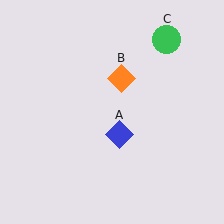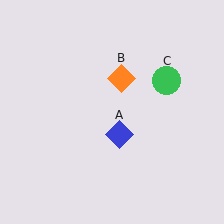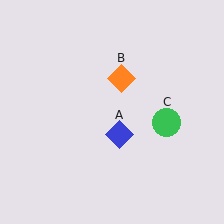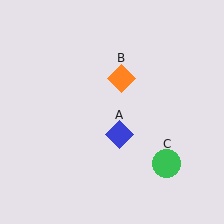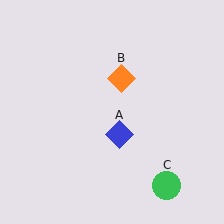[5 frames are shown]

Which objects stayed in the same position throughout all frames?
Blue diamond (object A) and orange diamond (object B) remained stationary.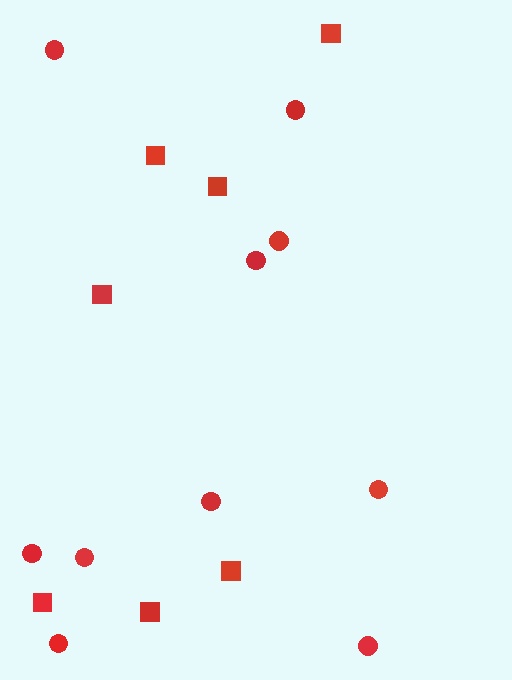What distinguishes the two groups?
There are 2 groups: one group of circles (10) and one group of squares (7).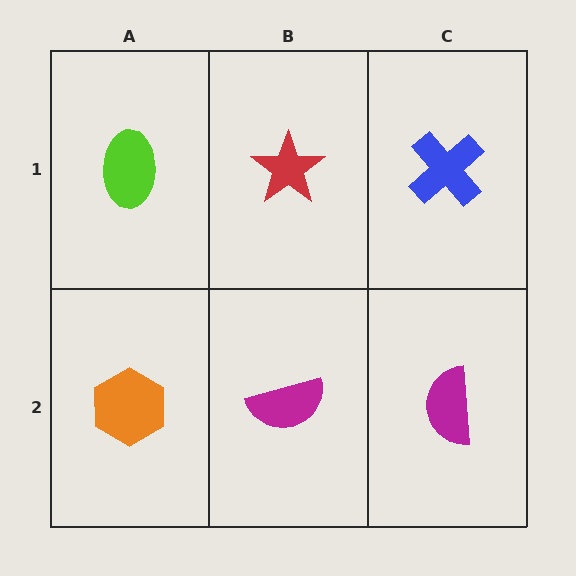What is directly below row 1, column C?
A magenta semicircle.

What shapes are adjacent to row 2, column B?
A red star (row 1, column B), an orange hexagon (row 2, column A), a magenta semicircle (row 2, column C).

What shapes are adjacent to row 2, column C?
A blue cross (row 1, column C), a magenta semicircle (row 2, column B).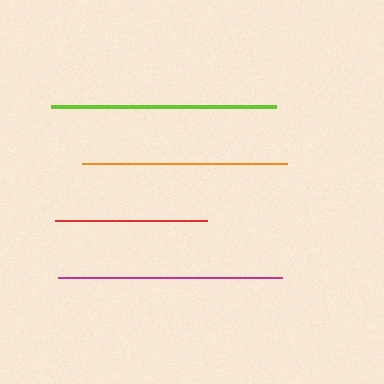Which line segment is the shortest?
The red line is the shortest at approximately 152 pixels.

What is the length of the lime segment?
The lime segment is approximately 225 pixels long.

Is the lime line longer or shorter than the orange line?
The lime line is longer than the orange line.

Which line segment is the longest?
The lime line is the longest at approximately 225 pixels.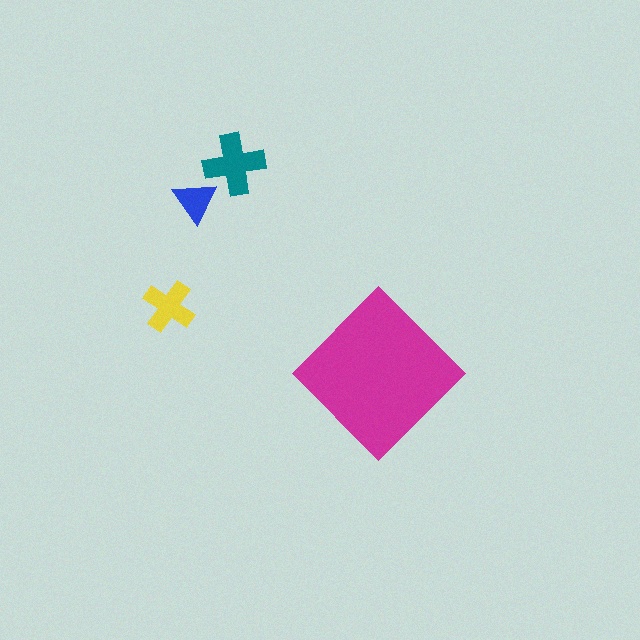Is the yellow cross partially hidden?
No, the yellow cross is fully visible.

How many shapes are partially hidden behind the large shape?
0 shapes are partially hidden.